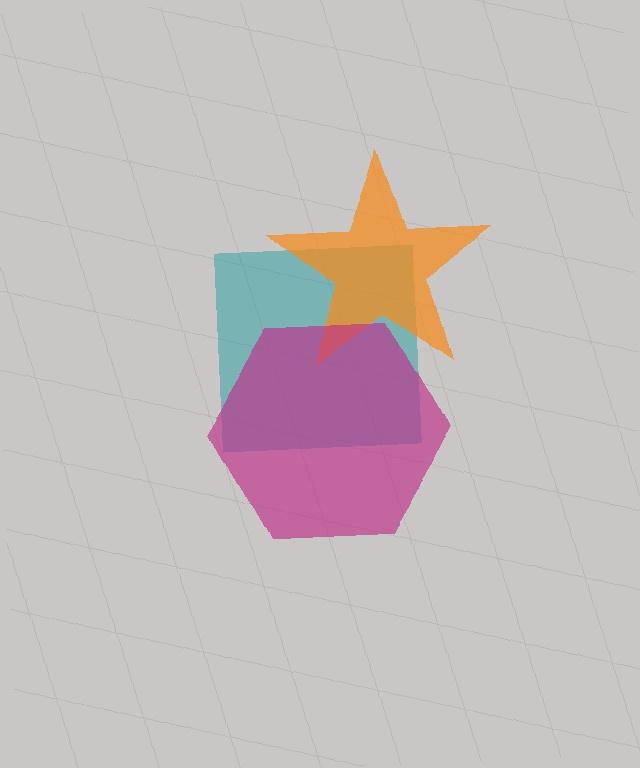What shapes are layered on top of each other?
The layered shapes are: a teal square, an orange star, a magenta hexagon.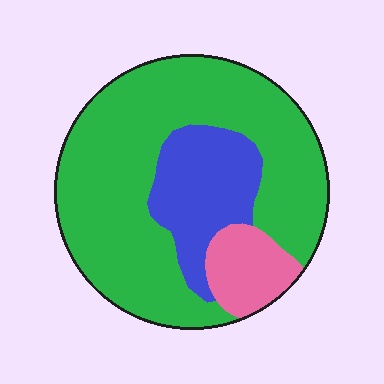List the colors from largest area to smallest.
From largest to smallest: green, blue, pink.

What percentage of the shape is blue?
Blue covers about 20% of the shape.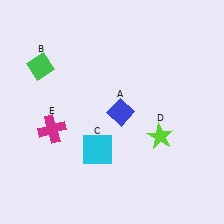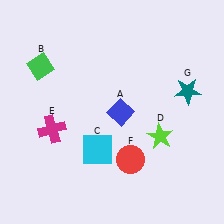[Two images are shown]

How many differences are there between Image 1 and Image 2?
There are 2 differences between the two images.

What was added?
A red circle (F), a teal star (G) were added in Image 2.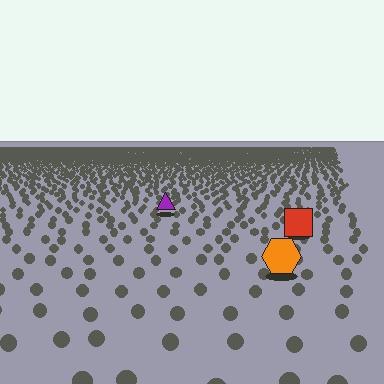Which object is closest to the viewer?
The orange hexagon is closest. The texture marks near it are larger and more spread out.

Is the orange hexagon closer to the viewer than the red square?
Yes. The orange hexagon is closer — you can tell from the texture gradient: the ground texture is coarser near it.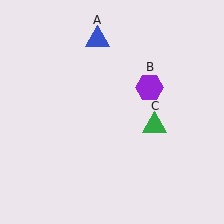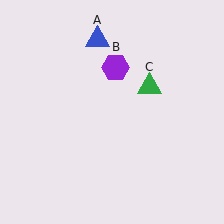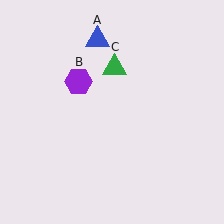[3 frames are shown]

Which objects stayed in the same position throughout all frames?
Blue triangle (object A) remained stationary.